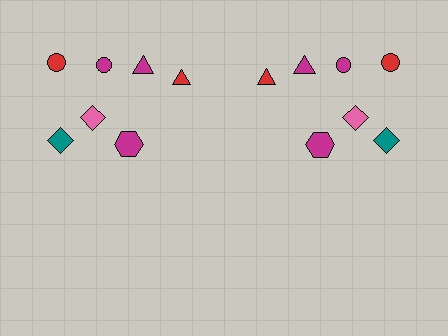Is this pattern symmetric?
Yes, this pattern has bilateral (reflection) symmetry.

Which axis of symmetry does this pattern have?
The pattern has a vertical axis of symmetry running through the center of the image.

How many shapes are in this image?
There are 14 shapes in this image.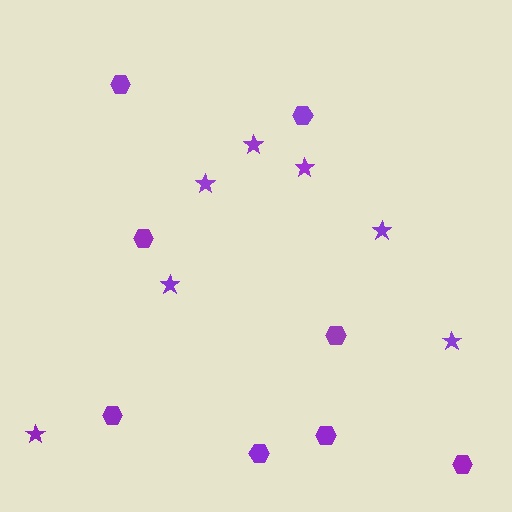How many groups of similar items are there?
There are 2 groups: one group of hexagons (8) and one group of stars (7).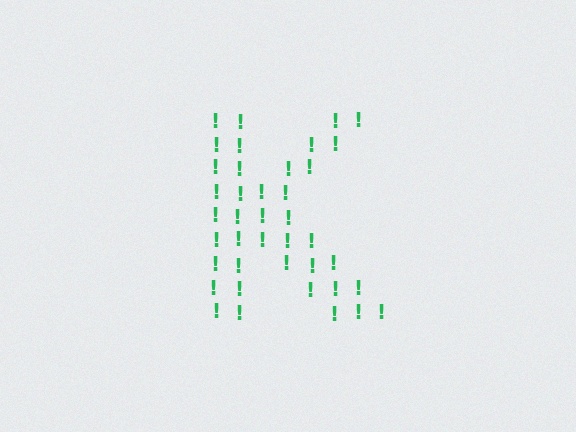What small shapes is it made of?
It is made of small exclamation marks.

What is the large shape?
The large shape is the letter K.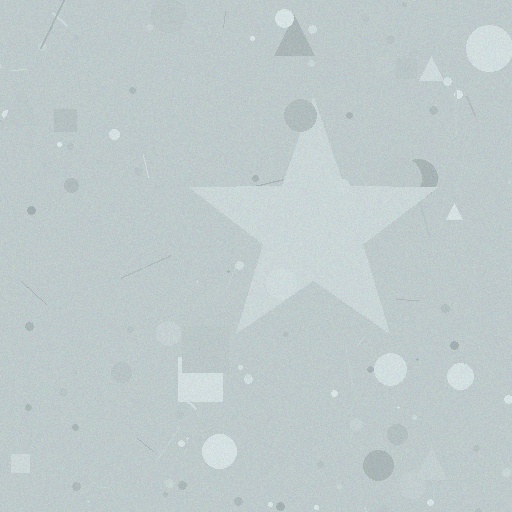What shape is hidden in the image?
A star is hidden in the image.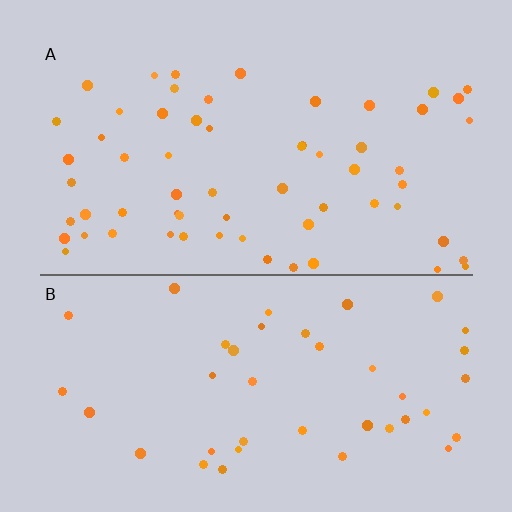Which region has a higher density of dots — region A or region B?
A (the top).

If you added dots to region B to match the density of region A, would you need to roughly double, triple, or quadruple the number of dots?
Approximately double.